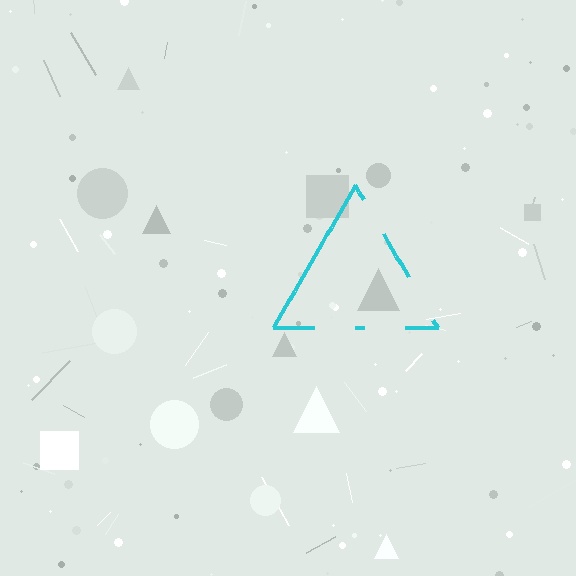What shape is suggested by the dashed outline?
The dashed outline suggests a triangle.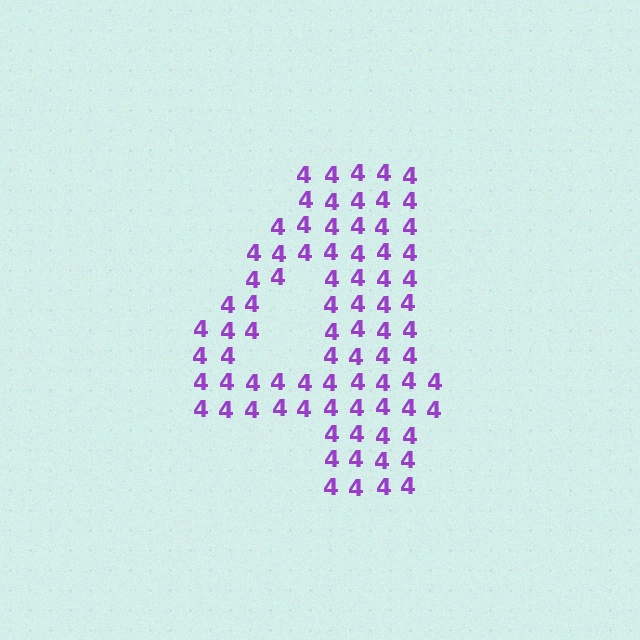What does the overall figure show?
The overall figure shows the digit 4.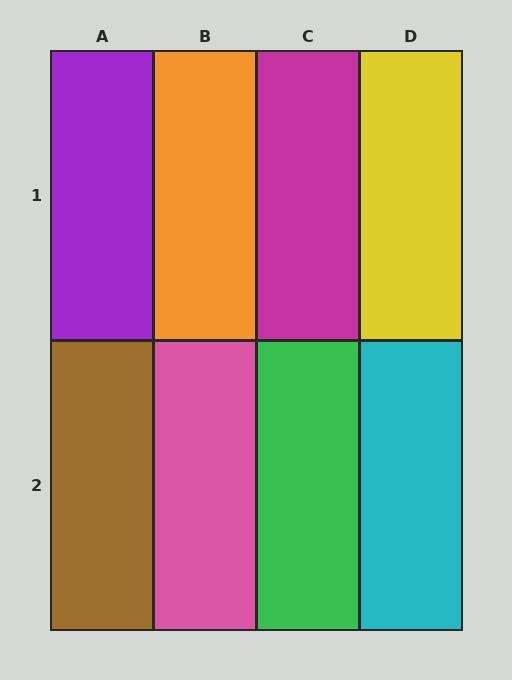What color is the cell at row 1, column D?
Yellow.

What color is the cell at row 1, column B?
Orange.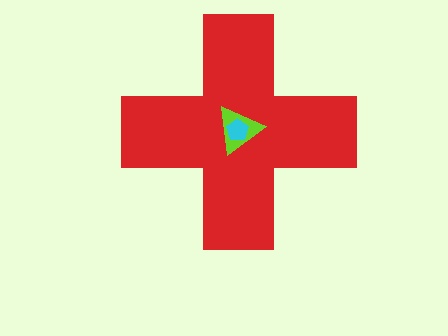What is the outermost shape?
The red cross.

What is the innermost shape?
The cyan pentagon.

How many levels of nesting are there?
3.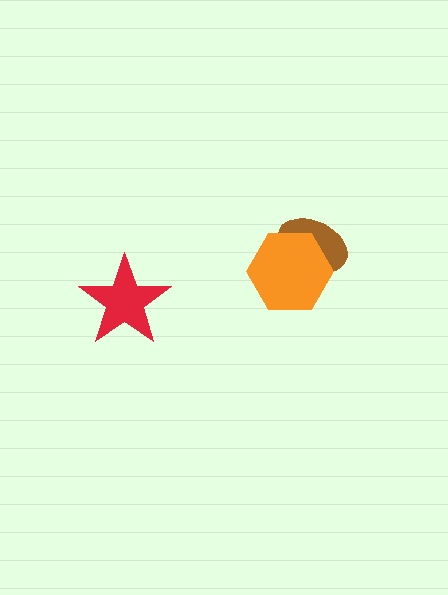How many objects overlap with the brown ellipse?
1 object overlaps with the brown ellipse.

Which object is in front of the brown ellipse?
The orange hexagon is in front of the brown ellipse.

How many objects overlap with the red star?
0 objects overlap with the red star.